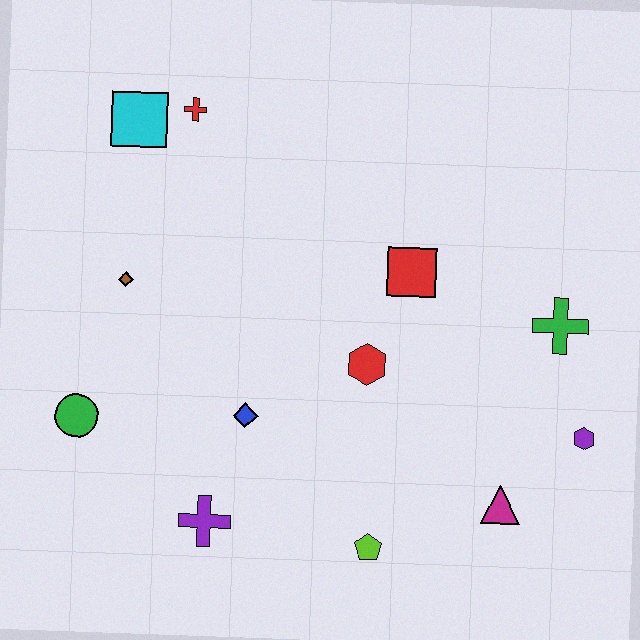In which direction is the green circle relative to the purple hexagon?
The green circle is to the left of the purple hexagon.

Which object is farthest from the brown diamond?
The purple hexagon is farthest from the brown diamond.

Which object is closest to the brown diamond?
The green circle is closest to the brown diamond.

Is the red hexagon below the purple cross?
No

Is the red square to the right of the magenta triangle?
No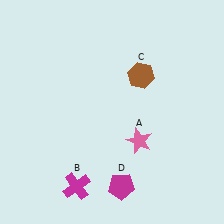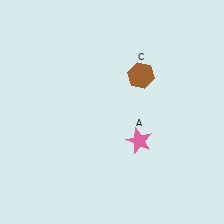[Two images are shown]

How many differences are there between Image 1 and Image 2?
There are 2 differences between the two images.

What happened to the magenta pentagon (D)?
The magenta pentagon (D) was removed in Image 2. It was in the bottom-right area of Image 1.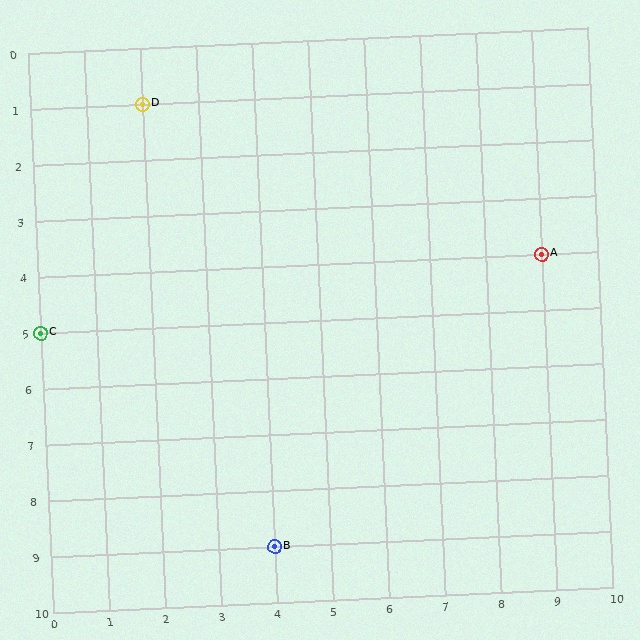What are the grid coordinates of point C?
Point C is at grid coordinates (0, 5).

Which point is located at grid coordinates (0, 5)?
Point C is at (0, 5).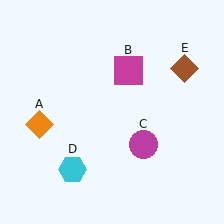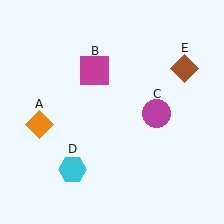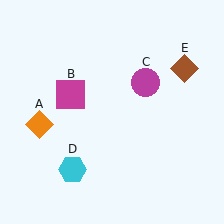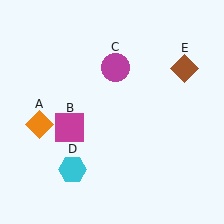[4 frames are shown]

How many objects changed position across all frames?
2 objects changed position: magenta square (object B), magenta circle (object C).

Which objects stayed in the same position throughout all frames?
Orange diamond (object A) and cyan hexagon (object D) and brown diamond (object E) remained stationary.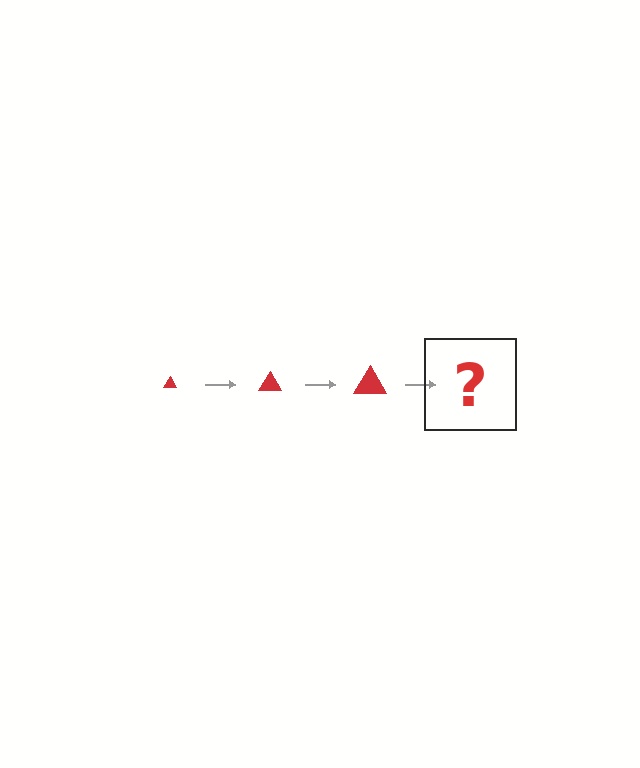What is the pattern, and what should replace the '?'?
The pattern is that the triangle gets progressively larger each step. The '?' should be a red triangle, larger than the previous one.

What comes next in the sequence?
The next element should be a red triangle, larger than the previous one.